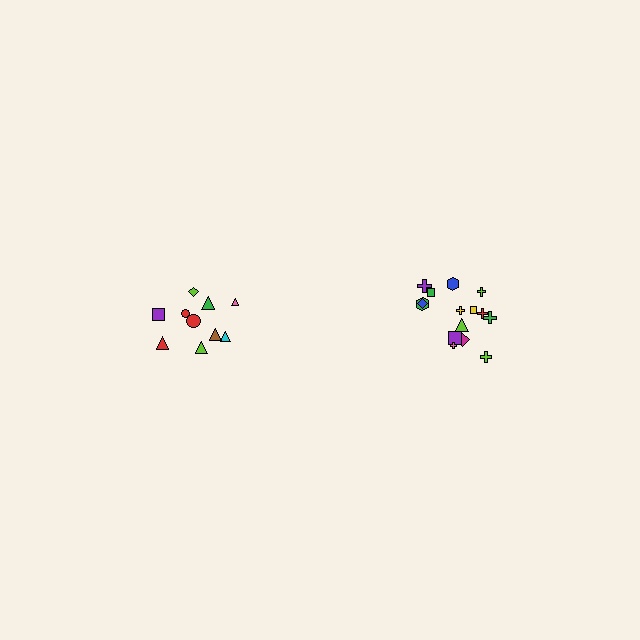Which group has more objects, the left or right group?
The right group.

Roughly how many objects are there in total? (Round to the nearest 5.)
Roughly 25 objects in total.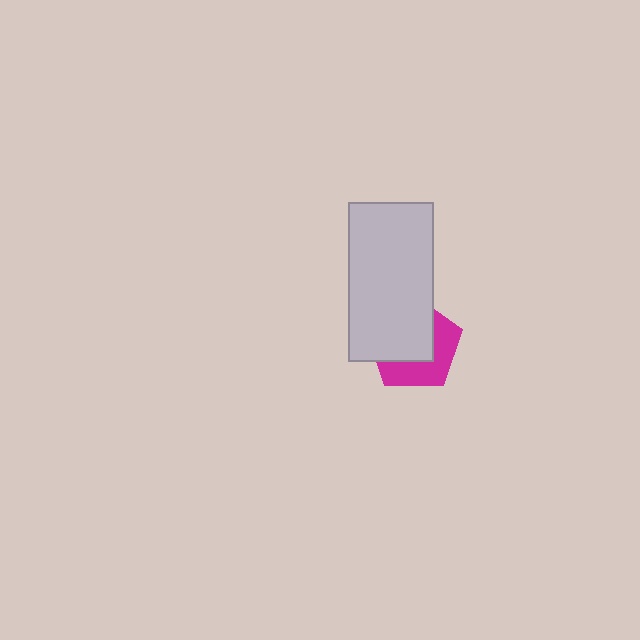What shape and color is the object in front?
The object in front is a light gray rectangle.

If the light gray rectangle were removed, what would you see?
You would see the complete magenta pentagon.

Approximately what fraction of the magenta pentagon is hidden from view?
Roughly 56% of the magenta pentagon is hidden behind the light gray rectangle.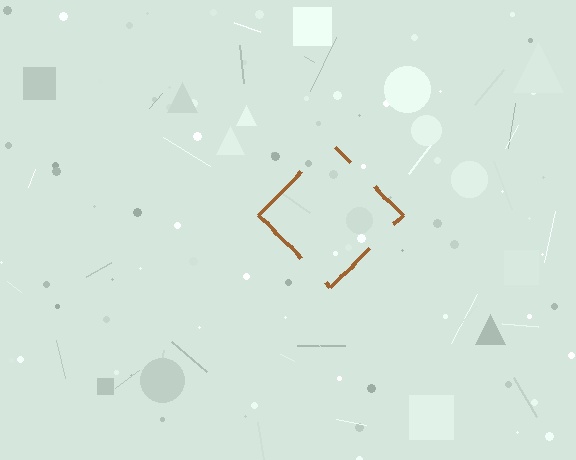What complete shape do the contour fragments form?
The contour fragments form a diamond.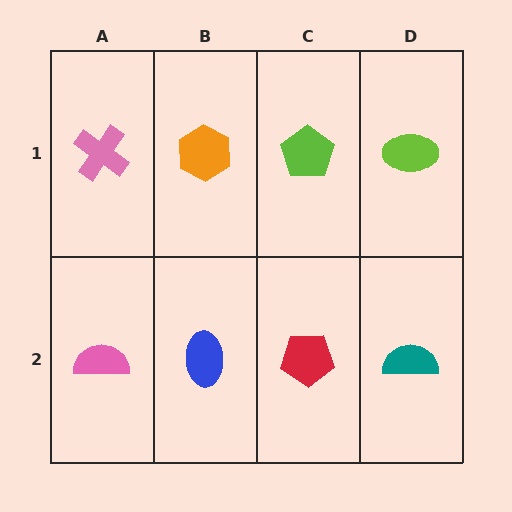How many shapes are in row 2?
4 shapes.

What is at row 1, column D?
A lime ellipse.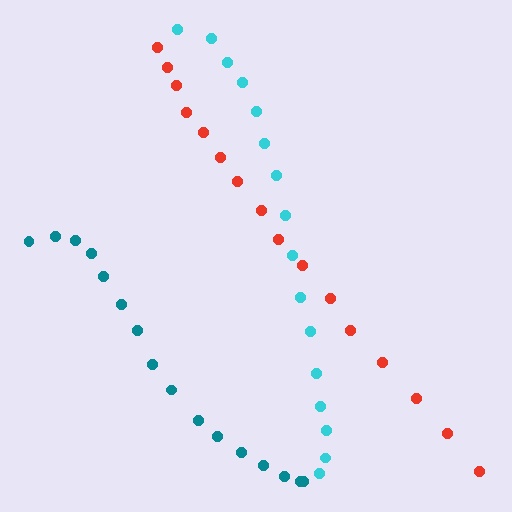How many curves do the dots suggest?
There are 3 distinct paths.